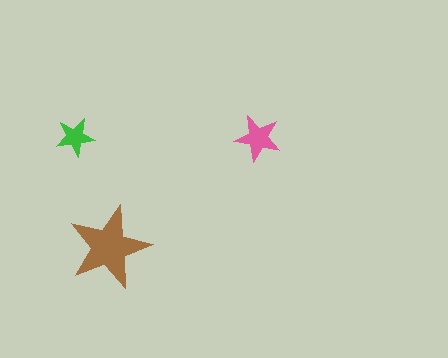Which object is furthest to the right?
The pink star is rightmost.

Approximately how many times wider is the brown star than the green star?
About 2 times wider.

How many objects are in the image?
There are 3 objects in the image.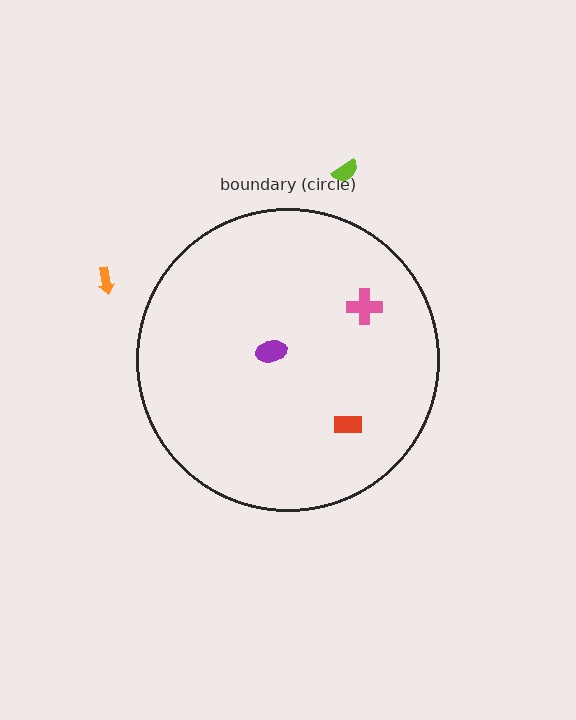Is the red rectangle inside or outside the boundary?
Inside.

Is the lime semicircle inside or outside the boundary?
Outside.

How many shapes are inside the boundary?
3 inside, 2 outside.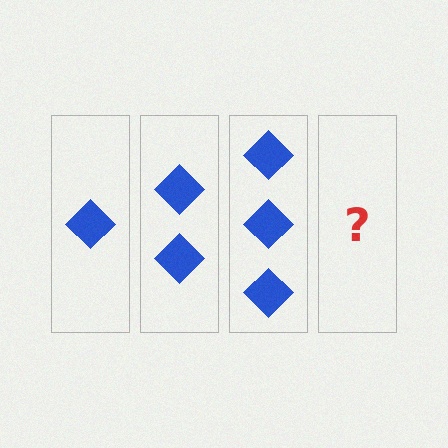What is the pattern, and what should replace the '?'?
The pattern is that each step adds one more diamond. The '?' should be 4 diamonds.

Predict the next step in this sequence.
The next step is 4 diamonds.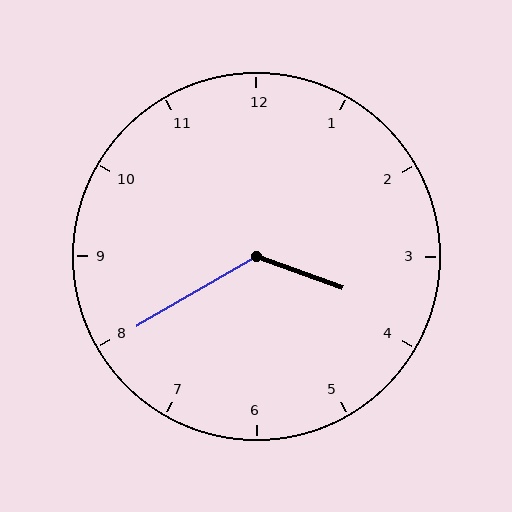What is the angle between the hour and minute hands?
Approximately 130 degrees.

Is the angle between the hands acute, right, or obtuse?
It is obtuse.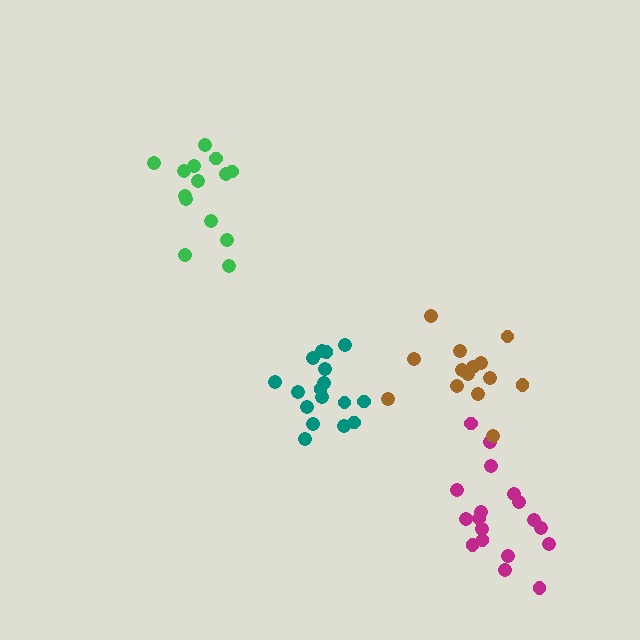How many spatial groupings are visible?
There are 4 spatial groupings.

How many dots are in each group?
Group 1: 17 dots, Group 2: 14 dots, Group 3: 18 dots, Group 4: 14 dots (63 total).